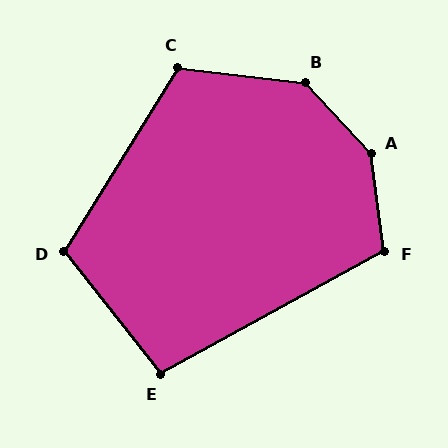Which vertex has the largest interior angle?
A, at approximately 145 degrees.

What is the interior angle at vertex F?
Approximately 111 degrees (obtuse).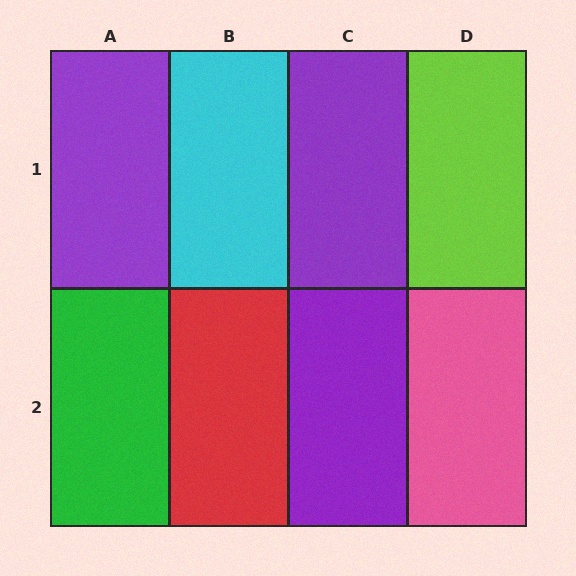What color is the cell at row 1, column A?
Purple.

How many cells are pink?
1 cell is pink.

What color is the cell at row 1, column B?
Cyan.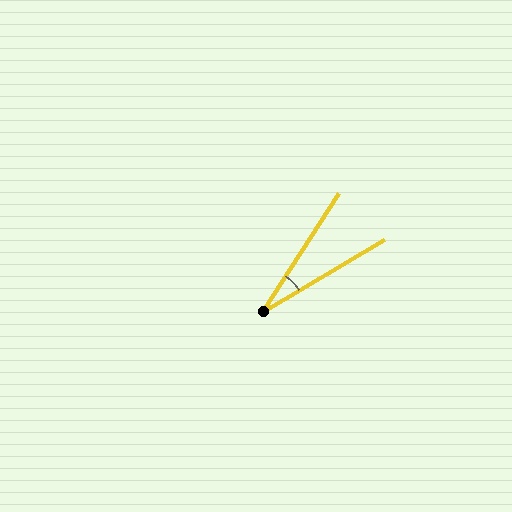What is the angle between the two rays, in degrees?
Approximately 26 degrees.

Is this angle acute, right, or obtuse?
It is acute.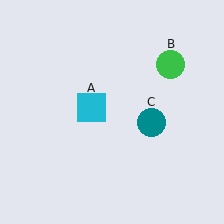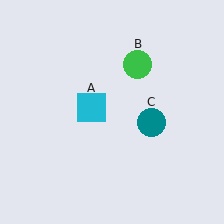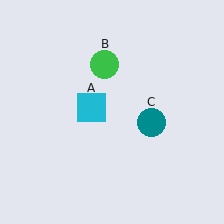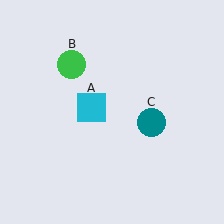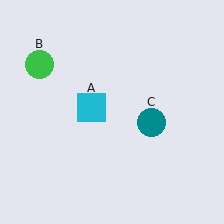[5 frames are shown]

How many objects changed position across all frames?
1 object changed position: green circle (object B).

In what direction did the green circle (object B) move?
The green circle (object B) moved left.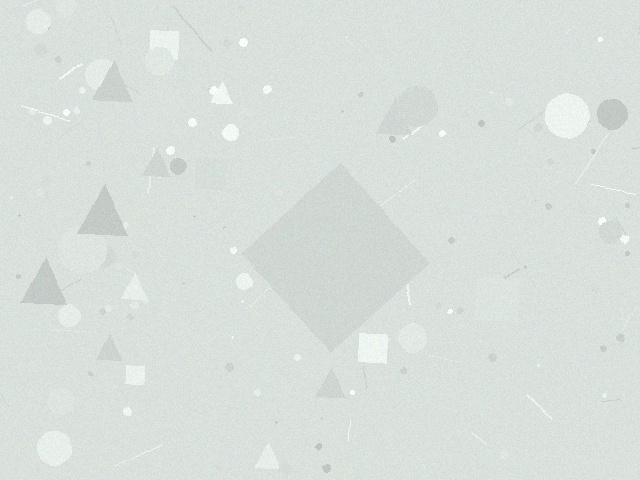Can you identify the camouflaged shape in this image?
The camouflaged shape is a diamond.